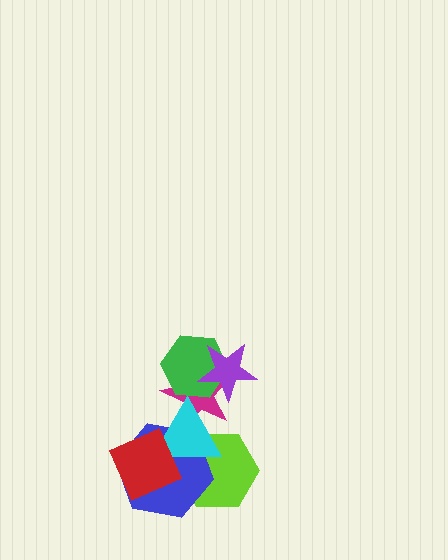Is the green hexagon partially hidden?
Yes, it is partially covered by another shape.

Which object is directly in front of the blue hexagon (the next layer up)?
The cyan triangle is directly in front of the blue hexagon.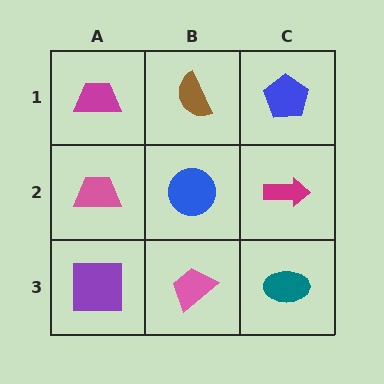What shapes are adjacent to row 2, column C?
A blue pentagon (row 1, column C), a teal ellipse (row 3, column C), a blue circle (row 2, column B).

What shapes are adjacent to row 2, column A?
A magenta trapezoid (row 1, column A), a purple square (row 3, column A), a blue circle (row 2, column B).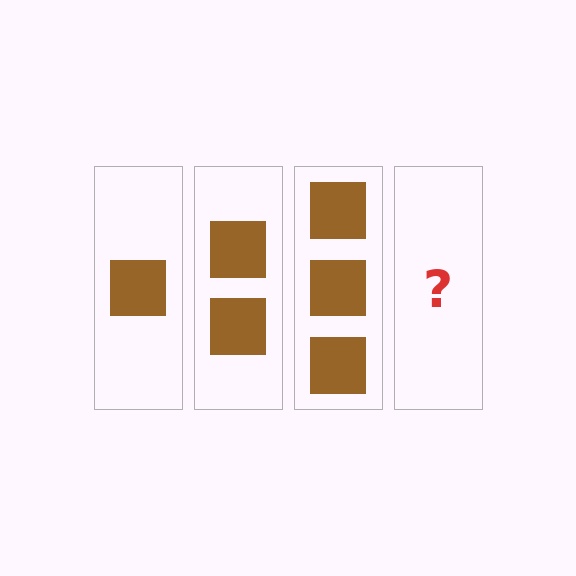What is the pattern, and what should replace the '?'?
The pattern is that each step adds one more square. The '?' should be 4 squares.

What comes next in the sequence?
The next element should be 4 squares.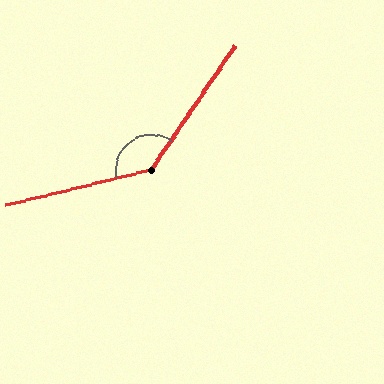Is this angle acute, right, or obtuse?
It is obtuse.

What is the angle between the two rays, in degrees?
Approximately 138 degrees.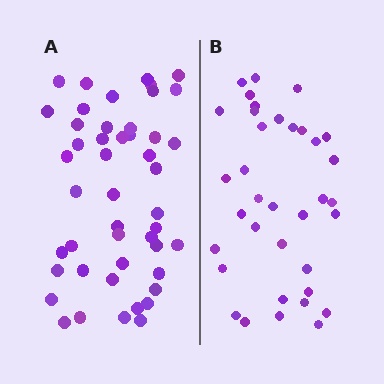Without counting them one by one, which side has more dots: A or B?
Region A (the left region) has more dots.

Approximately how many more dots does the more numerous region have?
Region A has roughly 12 or so more dots than region B.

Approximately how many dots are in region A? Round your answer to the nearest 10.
About 50 dots. (The exact count is 47, which rounds to 50.)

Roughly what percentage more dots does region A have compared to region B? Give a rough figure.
About 30% more.